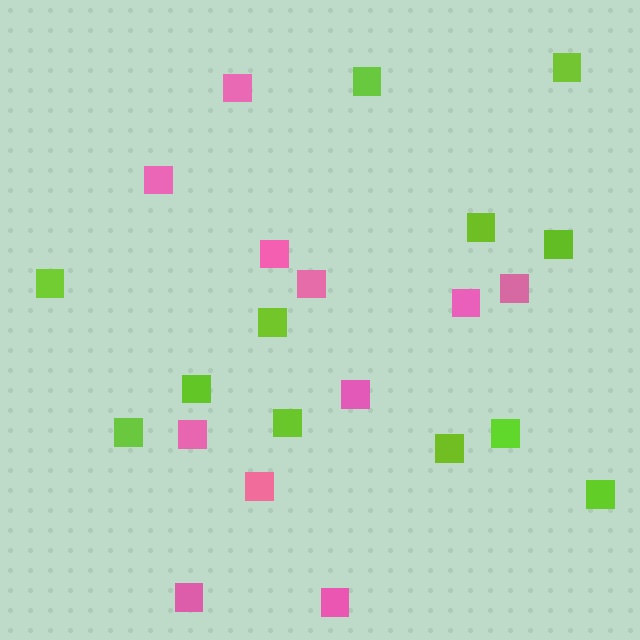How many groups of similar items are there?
There are 2 groups: one group of lime squares (12) and one group of pink squares (11).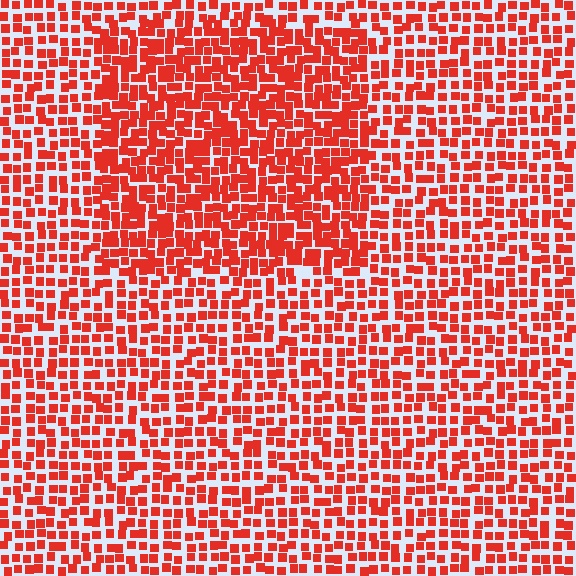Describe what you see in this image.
The image contains small red elements arranged at two different densities. A rectangle-shaped region is visible where the elements are more densely packed than the surrounding area.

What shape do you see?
I see a rectangle.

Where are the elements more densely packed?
The elements are more densely packed inside the rectangle boundary.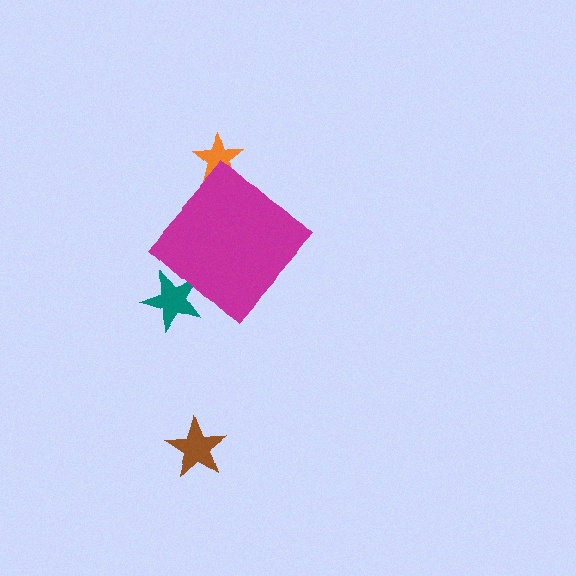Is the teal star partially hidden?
Yes, the teal star is partially hidden behind the magenta diamond.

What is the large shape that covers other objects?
A magenta diamond.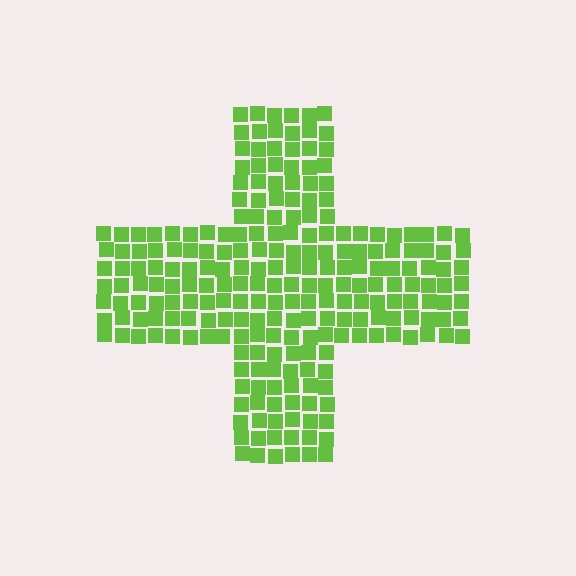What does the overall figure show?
The overall figure shows a cross.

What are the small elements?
The small elements are squares.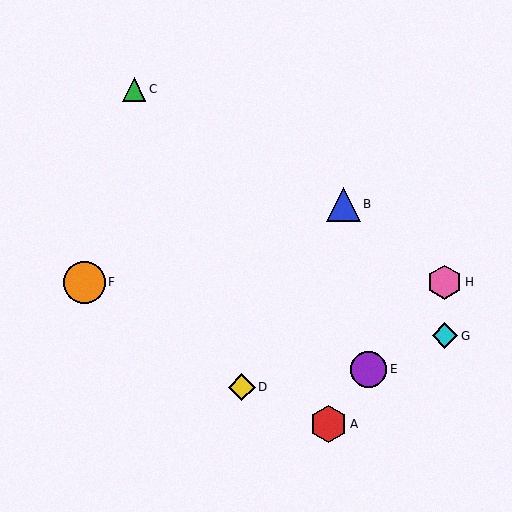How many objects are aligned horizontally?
2 objects (F, H) are aligned horizontally.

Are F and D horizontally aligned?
No, F is at y≈282 and D is at y≈387.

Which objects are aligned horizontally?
Objects F, H are aligned horizontally.